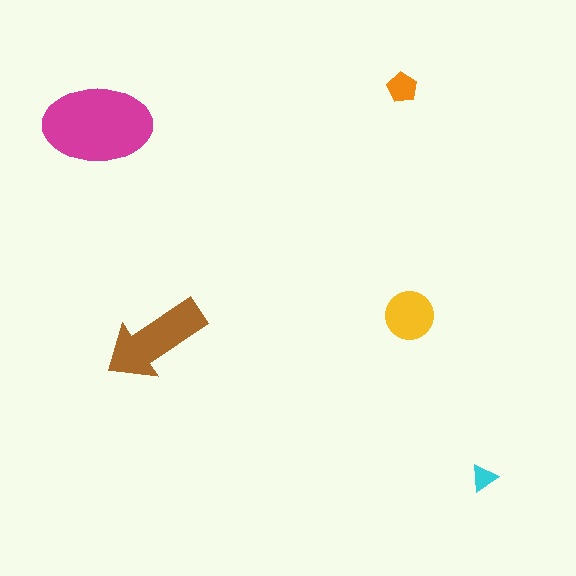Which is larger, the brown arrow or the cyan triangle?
The brown arrow.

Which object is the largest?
The magenta ellipse.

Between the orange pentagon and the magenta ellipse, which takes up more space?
The magenta ellipse.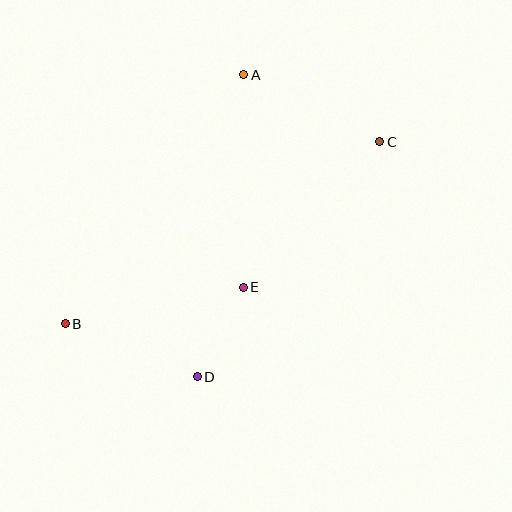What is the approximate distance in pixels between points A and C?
The distance between A and C is approximately 152 pixels.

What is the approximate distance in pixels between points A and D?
The distance between A and D is approximately 306 pixels.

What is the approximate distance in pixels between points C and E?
The distance between C and E is approximately 200 pixels.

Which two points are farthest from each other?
Points B and C are farthest from each other.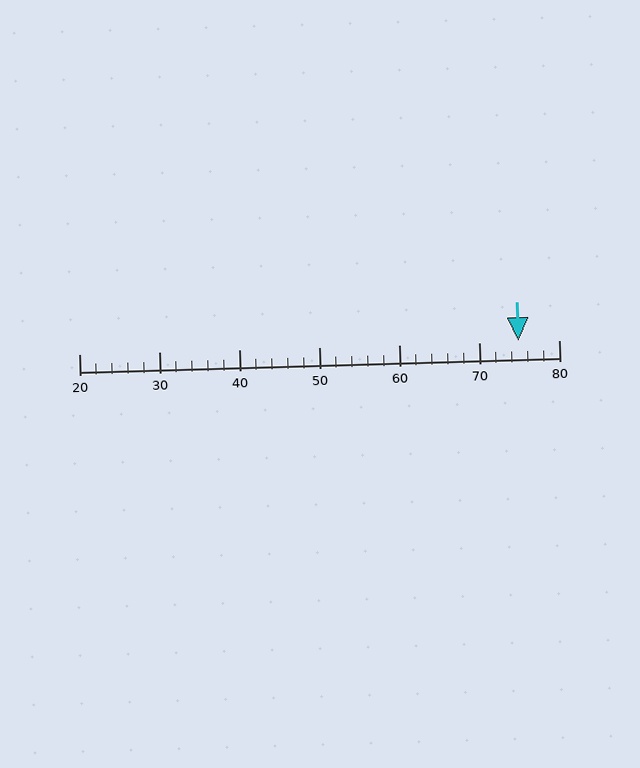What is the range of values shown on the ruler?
The ruler shows values from 20 to 80.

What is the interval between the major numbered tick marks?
The major tick marks are spaced 10 units apart.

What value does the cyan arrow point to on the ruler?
The cyan arrow points to approximately 75.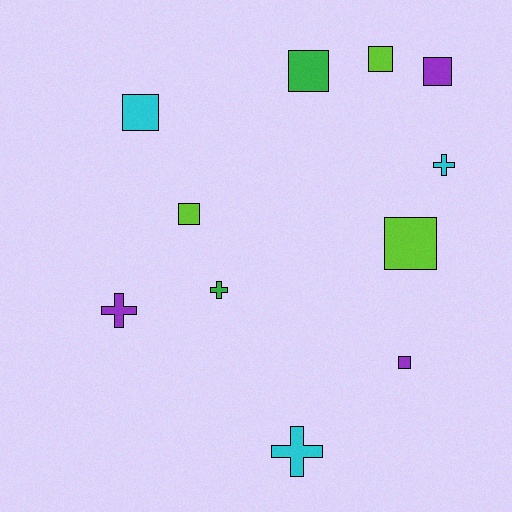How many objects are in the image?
There are 11 objects.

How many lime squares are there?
There are 3 lime squares.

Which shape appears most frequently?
Square, with 7 objects.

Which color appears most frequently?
Purple, with 3 objects.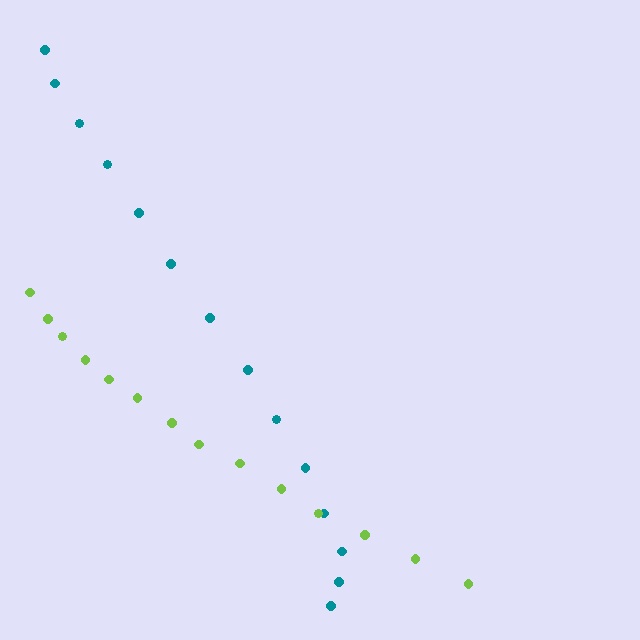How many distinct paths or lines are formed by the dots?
There are 2 distinct paths.